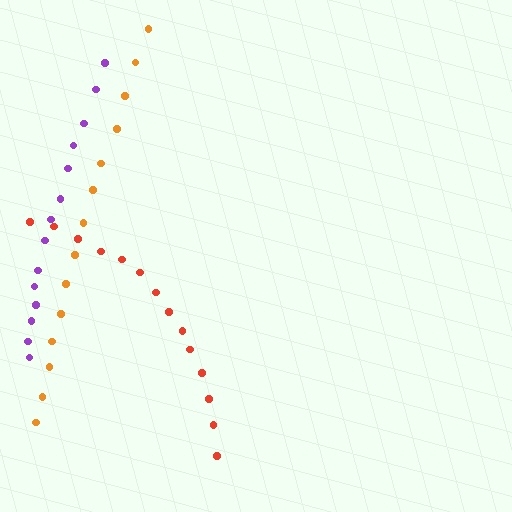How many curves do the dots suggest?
There are 3 distinct paths.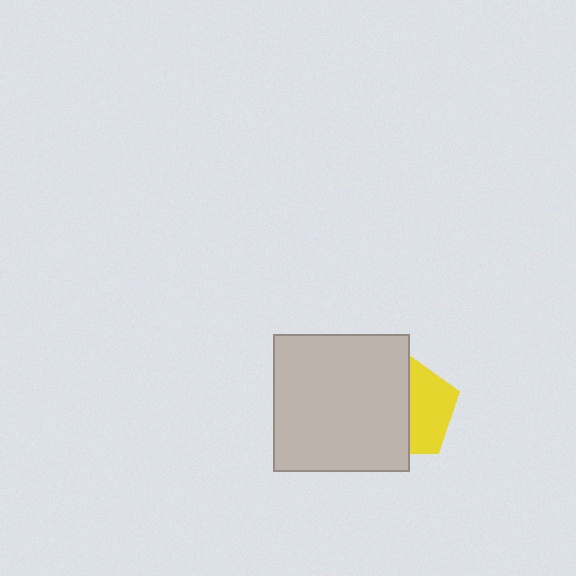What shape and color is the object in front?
The object in front is a light gray square.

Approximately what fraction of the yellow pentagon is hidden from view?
Roughly 54% of the yellow pentagon is hidden behind the light gray square.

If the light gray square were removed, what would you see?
You would see the complete yellow pentagon.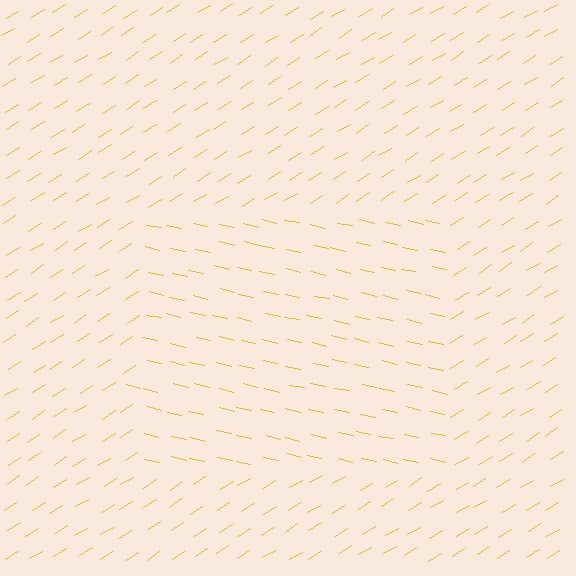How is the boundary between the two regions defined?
The boundary is defined purely by a change in line orientation (approximately 45 degrees difference). All lines are the same color and thickness.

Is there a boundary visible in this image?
Yes, there is a texture boundary formed by a change in line orientation.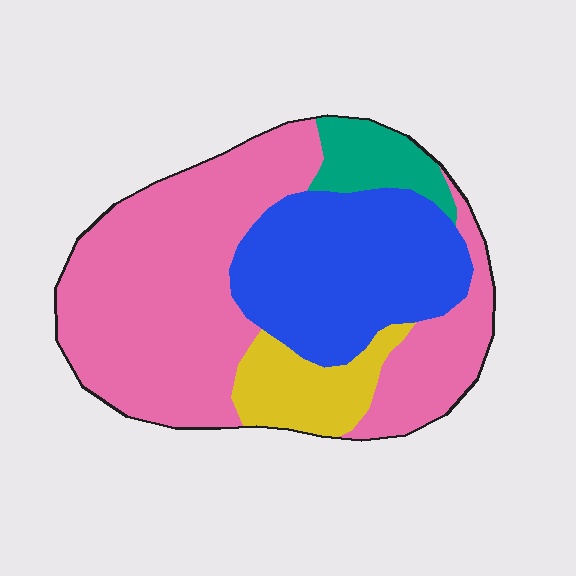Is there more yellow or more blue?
Blue.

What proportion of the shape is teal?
Teal takes up less than a quarter of the shape.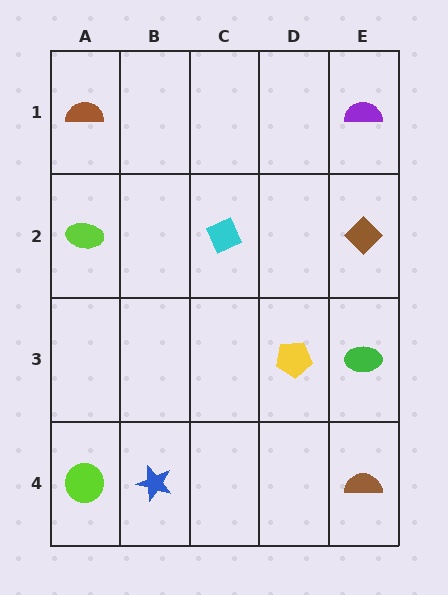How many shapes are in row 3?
2 shapes.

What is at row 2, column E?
A brown diamond.